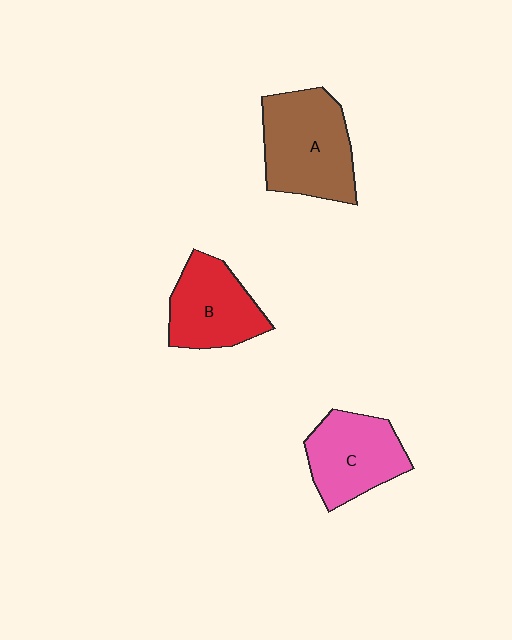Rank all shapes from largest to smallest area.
From largest to smallest: A (brown), C (pink), B (red).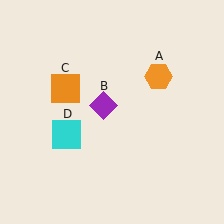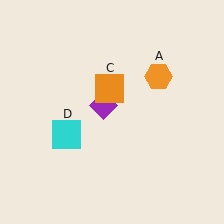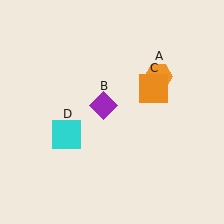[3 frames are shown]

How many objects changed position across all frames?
1 object changed position: orange square (object C).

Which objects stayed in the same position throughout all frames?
Orange hexagon (object A) and purple diamond (object B) and cyan square (object D) remained stationary.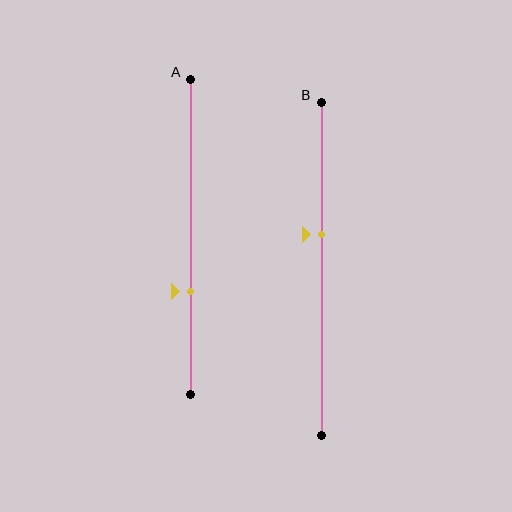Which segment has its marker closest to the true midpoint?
Segment B has its marker closest to the true midpoint.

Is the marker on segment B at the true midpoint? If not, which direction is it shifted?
No, the marker on segment B is shifted upward by about 10% of the segment length.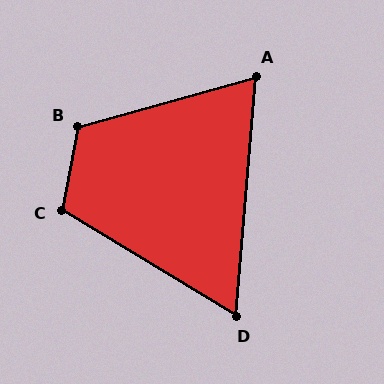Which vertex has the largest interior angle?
B, at approximately 116 degrees.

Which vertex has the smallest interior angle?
D, at approximately 64 degrees.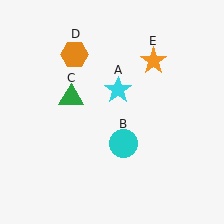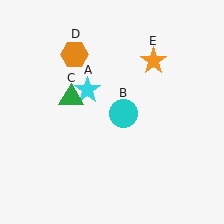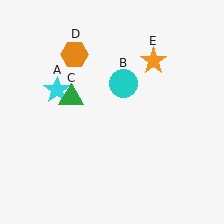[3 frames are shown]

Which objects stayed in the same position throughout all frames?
Green triangle (object C) and orange hexagon (object D) and orange star (object E) remained stationary.